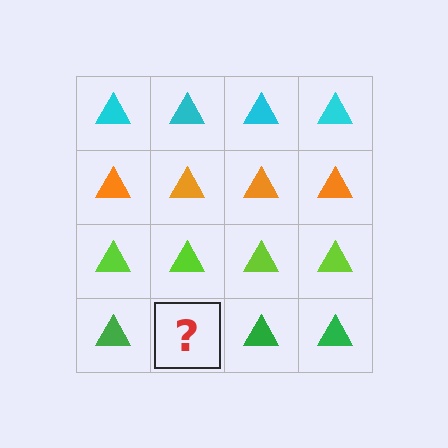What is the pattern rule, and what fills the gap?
The rule is that each row has a consistent color. The gap should be filled with a green triangle.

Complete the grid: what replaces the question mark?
The question mark should be replaced with a green triangle.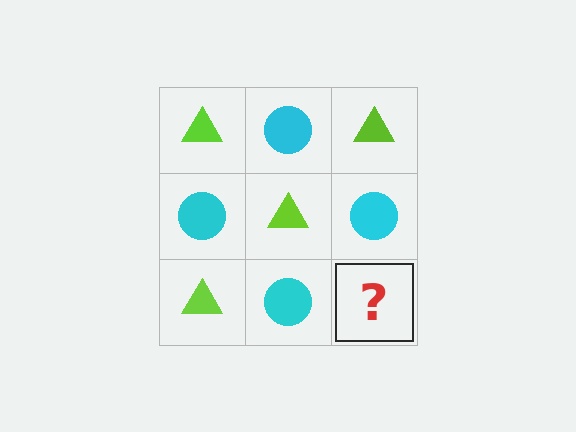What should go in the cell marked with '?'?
The missing cell should contain a lime triangle.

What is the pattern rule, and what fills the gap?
The rule is that it alternates lime triangle and cyan circle in a checkerboard pattern. The gap should be filled with a lime triangle.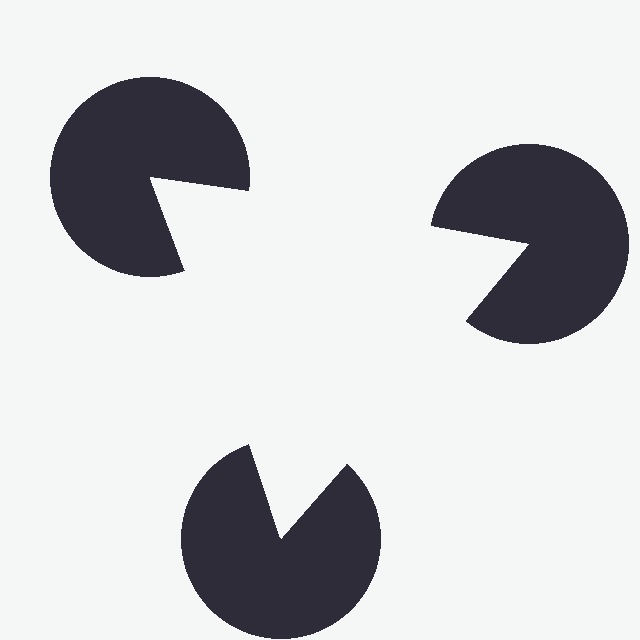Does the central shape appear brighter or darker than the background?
It typically appears slightly brighter than the background, even though no actual brightness change is drawn.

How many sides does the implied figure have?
3 sides.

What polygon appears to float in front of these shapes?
An illusory triangle — its edges are inferred from the aligned wedge cuts in the pac-man discs, not physically drawn.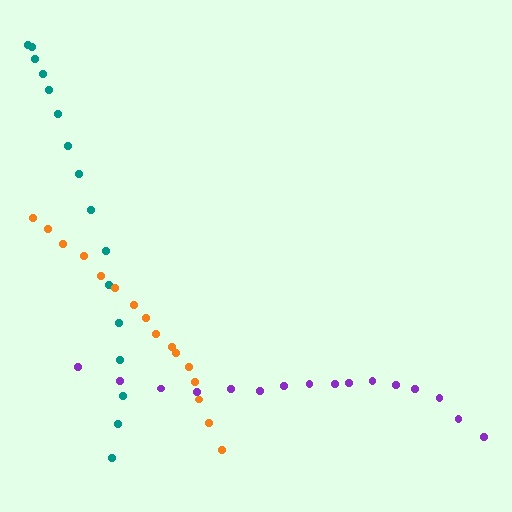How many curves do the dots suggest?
There are 3 distinct paths.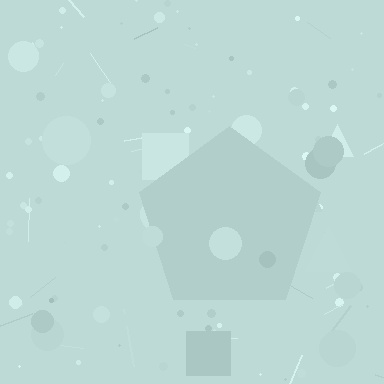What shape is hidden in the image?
A pentagon is hidden in the image.